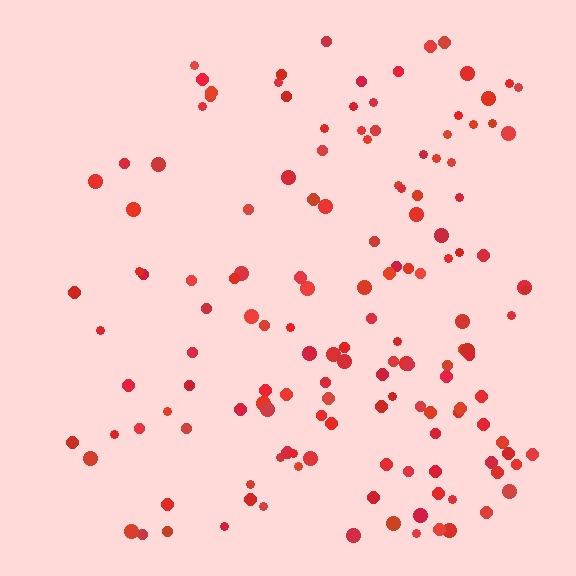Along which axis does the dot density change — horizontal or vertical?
Horizontal.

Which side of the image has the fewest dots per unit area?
The left.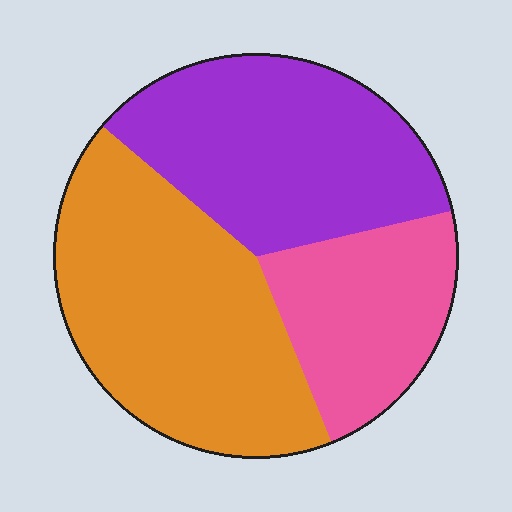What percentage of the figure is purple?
Purple covers about 35% of the figure.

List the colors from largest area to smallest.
From largest to smallest: orange, purple, pink.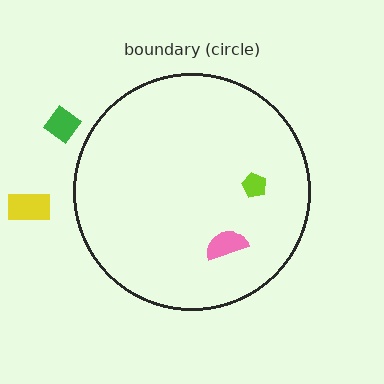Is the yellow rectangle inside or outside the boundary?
Outside.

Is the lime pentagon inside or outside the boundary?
Inside.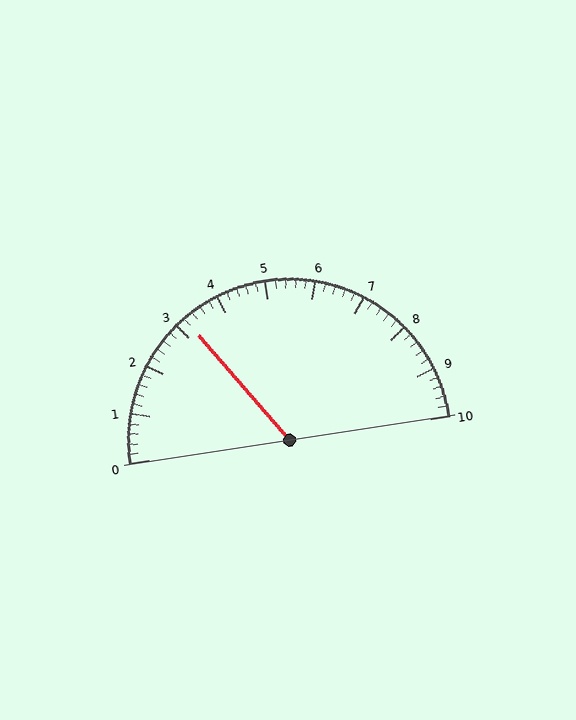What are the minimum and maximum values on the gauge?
The gauge ranges from 0 to 10.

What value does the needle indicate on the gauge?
The needle indicates approximately 3.2.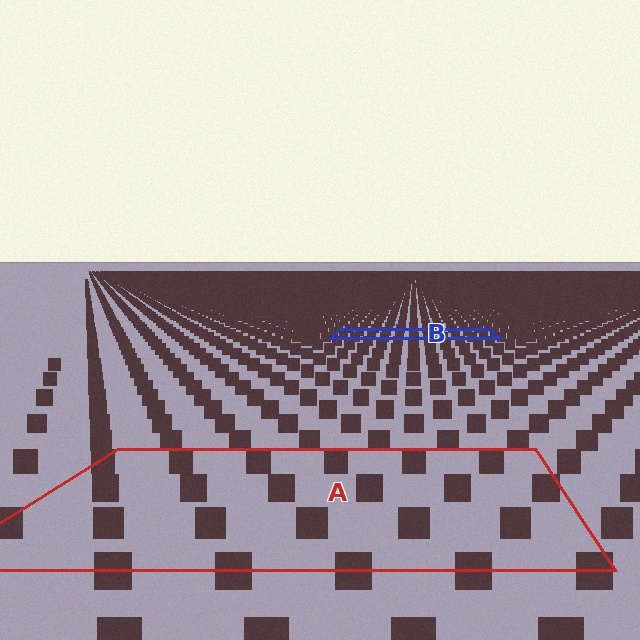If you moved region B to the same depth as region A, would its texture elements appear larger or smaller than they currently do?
They would appear larger. At a closer depth, the same texture elements are projected at a bigger on-screen size.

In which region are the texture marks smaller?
The texture marks are smaller in region B, because it is farther away.